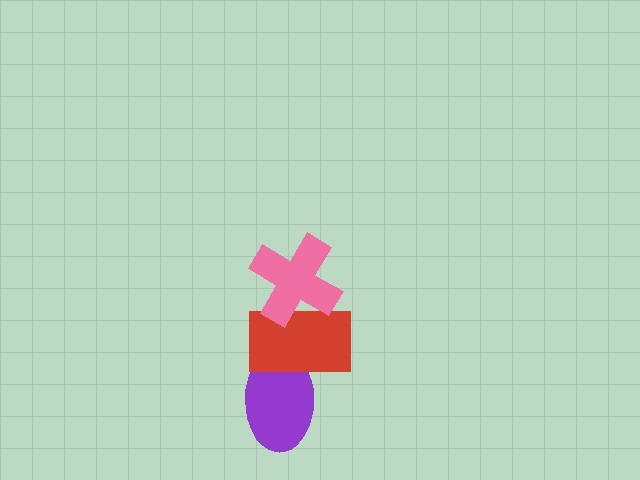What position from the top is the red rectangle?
The red rectangle is 2nd from the top.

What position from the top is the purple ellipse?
The purple ellipse is 3rd from the top.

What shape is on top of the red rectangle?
The pink cross is on top of the red rectangle.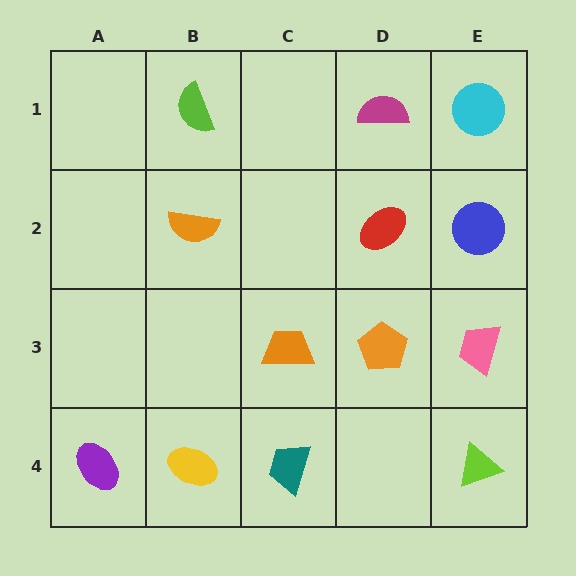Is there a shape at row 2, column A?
No, that cell is empty.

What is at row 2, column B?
An orange semicircle.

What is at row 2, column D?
A red ellipse.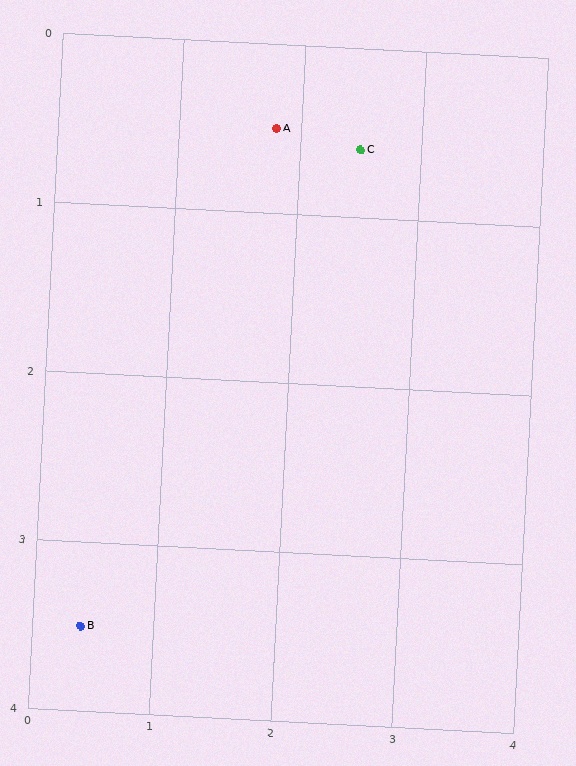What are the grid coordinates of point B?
Point B is at approximately (0.4, 3.5).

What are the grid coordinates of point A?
Point A is at approximately (1.8, 0.5).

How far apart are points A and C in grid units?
Points A and C are about 0.7 grid units apart.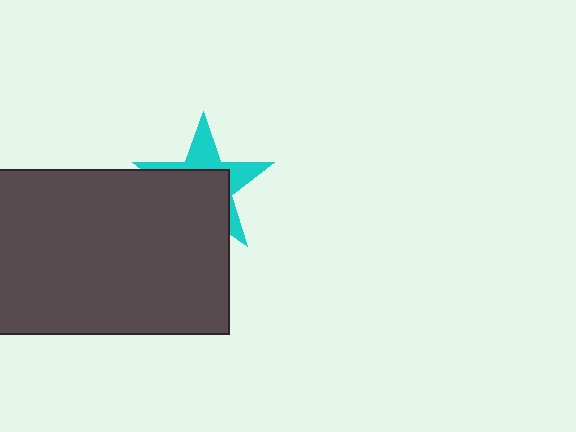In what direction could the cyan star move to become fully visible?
The cyan star could move up. That would shift it out from behind the dark gray rectangle entirely.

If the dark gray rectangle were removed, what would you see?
You would see the complete cyan star.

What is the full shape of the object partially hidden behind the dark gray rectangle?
The partially hidden object is a cyan star.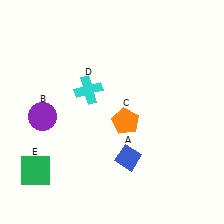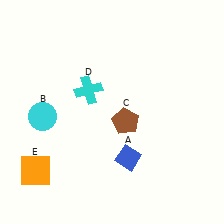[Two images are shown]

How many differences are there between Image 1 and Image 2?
There are 3 differences between the two images.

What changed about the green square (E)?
In Image 1, E is green. In Image 2, it changed to orange.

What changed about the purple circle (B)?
In Image 1, B is purple. In Image 2, it changed to cyan.